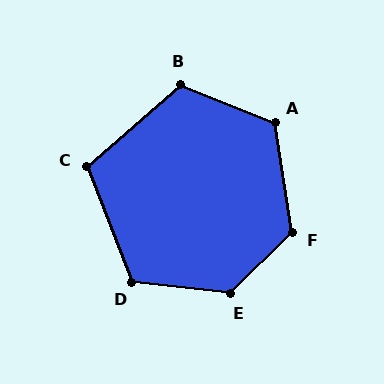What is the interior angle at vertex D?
Approximately 118 degrees (obtuse).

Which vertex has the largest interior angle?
E, at approximately 129 degrees.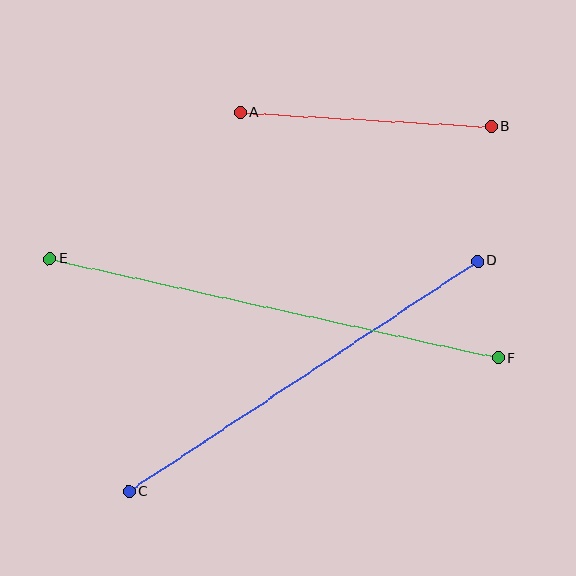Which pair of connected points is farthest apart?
Points E and F are farthest apart.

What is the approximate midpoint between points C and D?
The midpoint is at approximately (303, 376) pixels.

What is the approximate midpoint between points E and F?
The midpoint is at approximately (274, 308) pixels.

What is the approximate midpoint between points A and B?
The midpoint is at approximately (366, 120) pixels.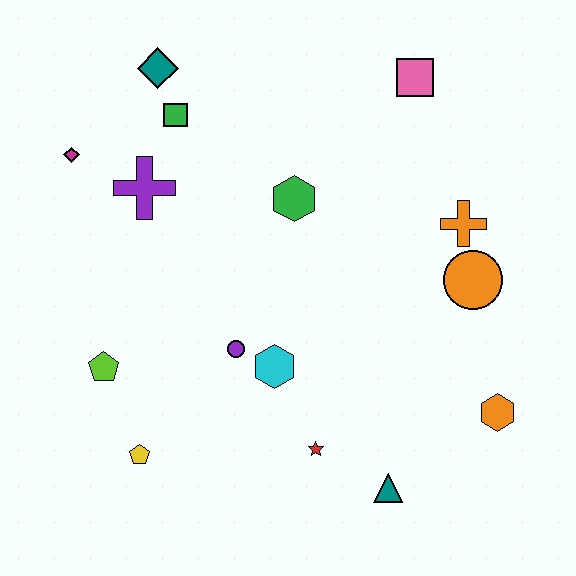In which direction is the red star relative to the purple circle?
The red star is below the purple circle.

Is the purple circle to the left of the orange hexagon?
Yes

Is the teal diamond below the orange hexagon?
No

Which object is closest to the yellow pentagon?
The lime pentagon is closest to the yellow pentagon.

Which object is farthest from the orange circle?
The magenta diamond is farthest from the orange circle.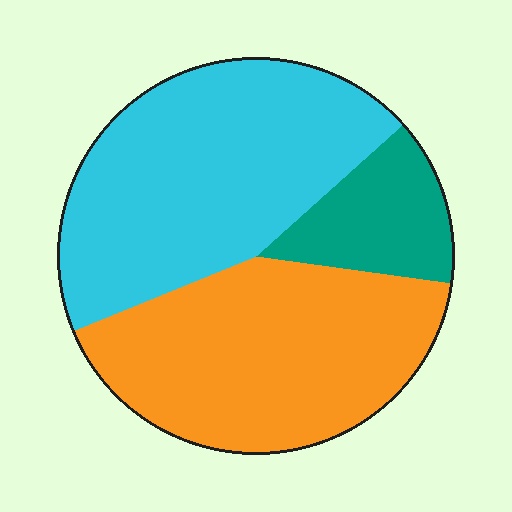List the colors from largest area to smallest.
From largest to smallest: cyan, orange, teal.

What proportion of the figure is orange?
Orange covers about 40% of the figure.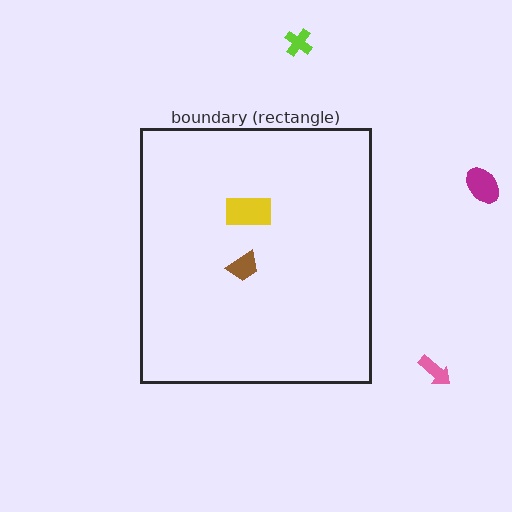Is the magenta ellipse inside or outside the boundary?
Outside.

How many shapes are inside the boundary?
2 inside, 3 outside.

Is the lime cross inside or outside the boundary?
Outside.